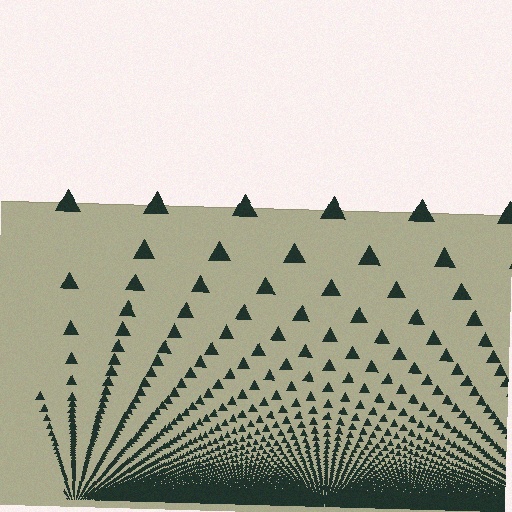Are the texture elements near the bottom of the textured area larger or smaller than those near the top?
Smaller. The gradient is inverted — elements near the bottom are smaller and denser.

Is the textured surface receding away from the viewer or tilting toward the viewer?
The surface appears to tilt toward the viewer. Texture elements get larger and sparser toward the top.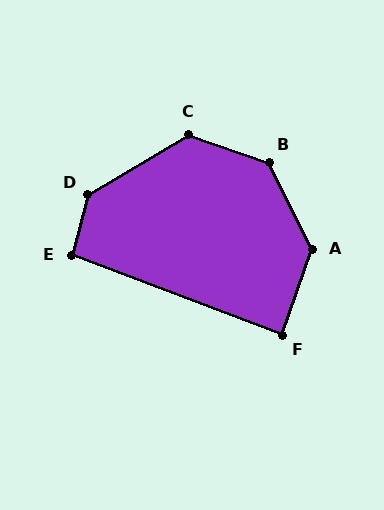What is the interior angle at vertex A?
Approximately 134 degrees (obtuse).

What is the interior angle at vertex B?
Approximately 135 degrees (obtuse).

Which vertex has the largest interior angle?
D, at approximately 136 degrees.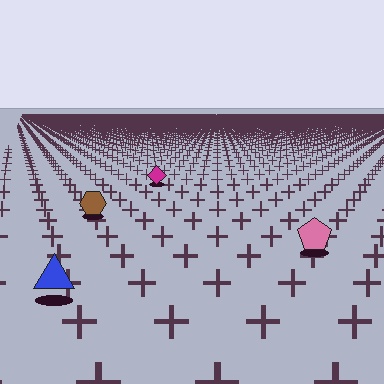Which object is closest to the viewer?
The blue triangle is closest. The texture marks near it are larger and more spread out.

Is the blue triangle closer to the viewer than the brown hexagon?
Yes. The blue triangle is closer — you can tell from the texture gradient: the ground texture is coarser near it.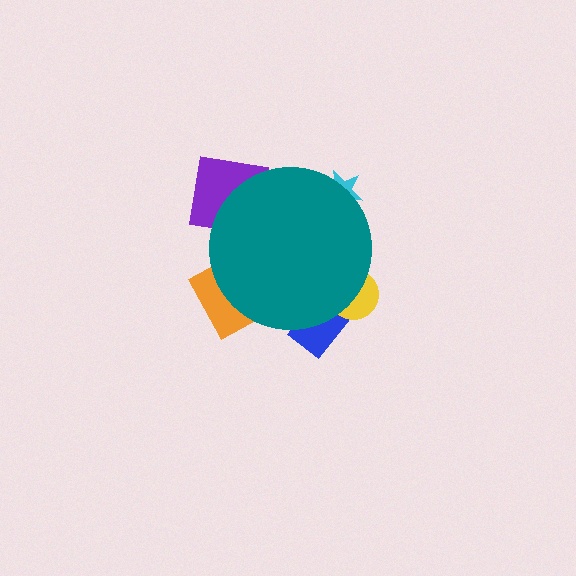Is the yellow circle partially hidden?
Yes, the yellow circle is partially hidden behind the teal circle.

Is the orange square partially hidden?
Yes, the orange square is partially hidden behind the teal circle.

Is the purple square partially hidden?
Yes, the purple square is partially hidden behind the teal circle.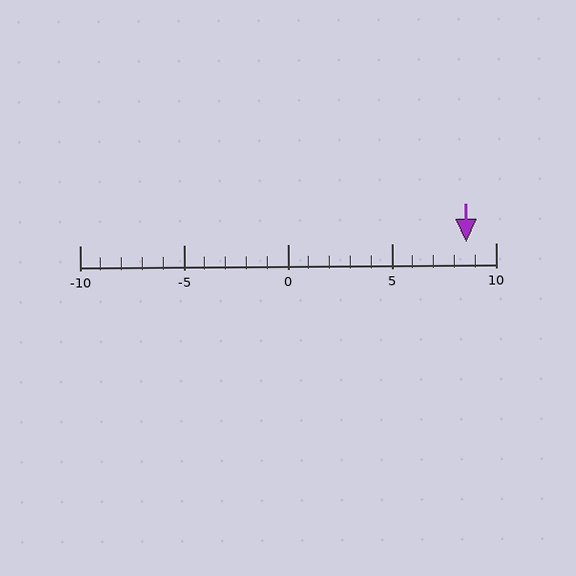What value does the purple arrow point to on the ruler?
The purple arrow points to approximately 9.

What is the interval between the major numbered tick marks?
The major tick marks are spaced 5 units apart.